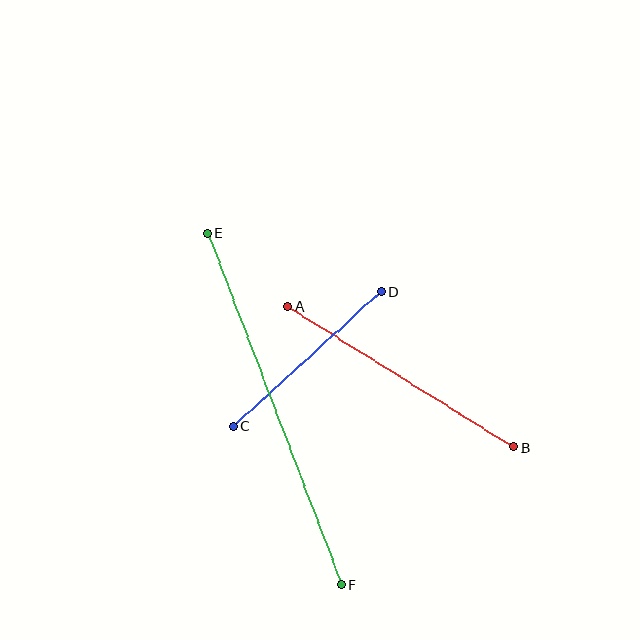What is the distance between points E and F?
The distance is approximately 376 pixels.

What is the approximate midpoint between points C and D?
The midpoint is at approximately (307, 359) pixels.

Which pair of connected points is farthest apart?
Points E and F are farthest apart.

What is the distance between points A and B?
The distance is approximately 265 pixels.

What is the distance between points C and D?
The distance is approximately 199 pixels.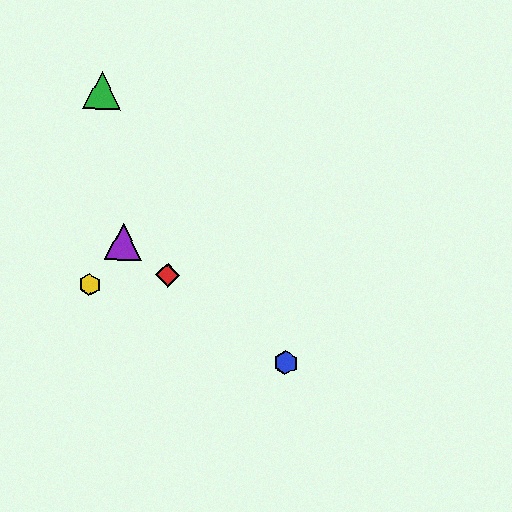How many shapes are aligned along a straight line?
3 shapes (the red diamond, the blue hexagon, the purple triangle) are aligned along a straight line.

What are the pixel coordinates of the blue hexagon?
The blue hexagon is at (286, 363).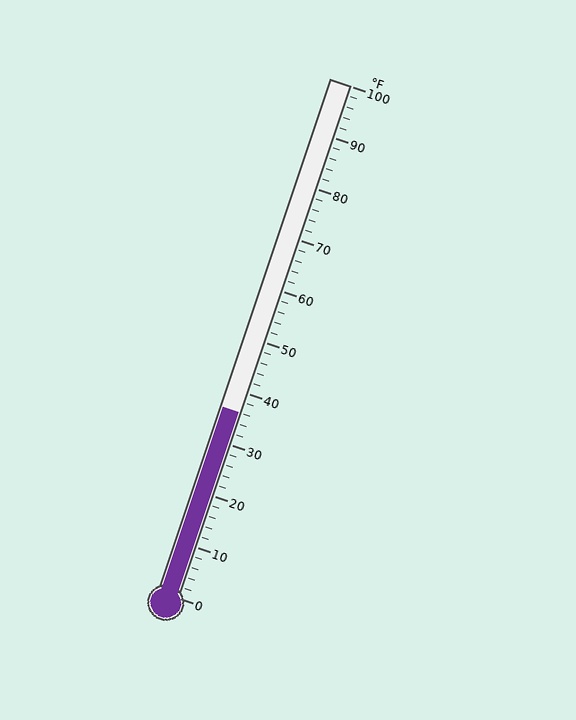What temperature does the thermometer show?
The thermometer shows approximately 36°F.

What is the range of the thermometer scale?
The thermometer scale ranges from 0°F to 100°F.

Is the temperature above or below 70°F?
The temperature is below 70°F.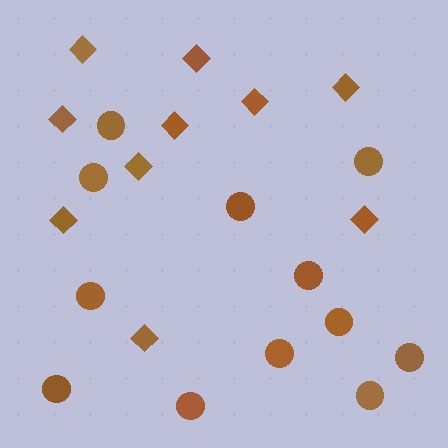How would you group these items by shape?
There are 2 groups: one group of circles (12) and one group of diamonds (10).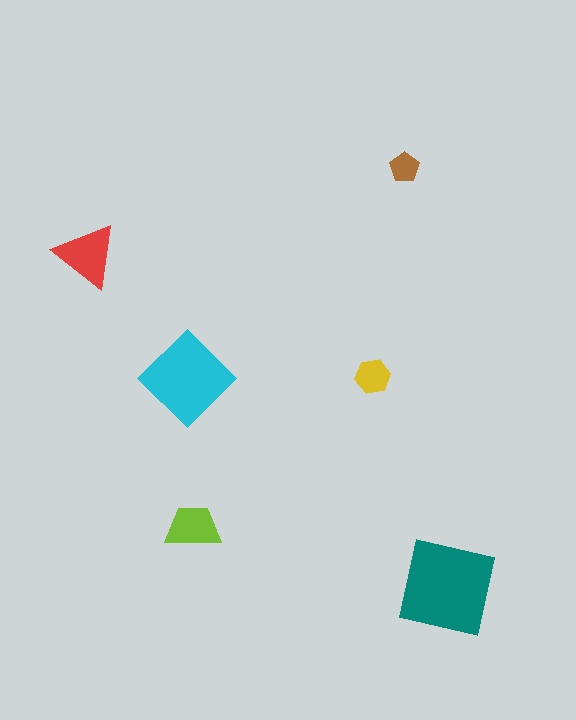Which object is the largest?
The teal square.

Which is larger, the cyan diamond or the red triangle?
The cyan diamond.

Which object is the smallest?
The brown pentagon.